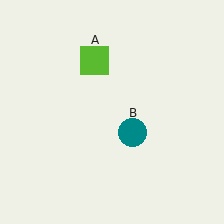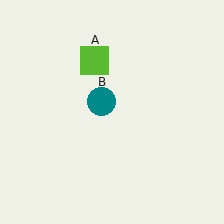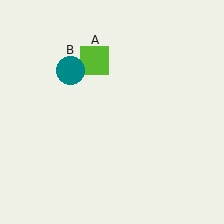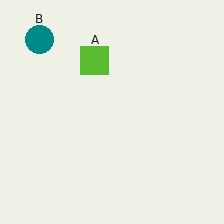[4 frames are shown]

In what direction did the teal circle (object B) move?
The teal circle (object B) moved up and to the left.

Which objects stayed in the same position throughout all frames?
Lime square (object A) remained stationary.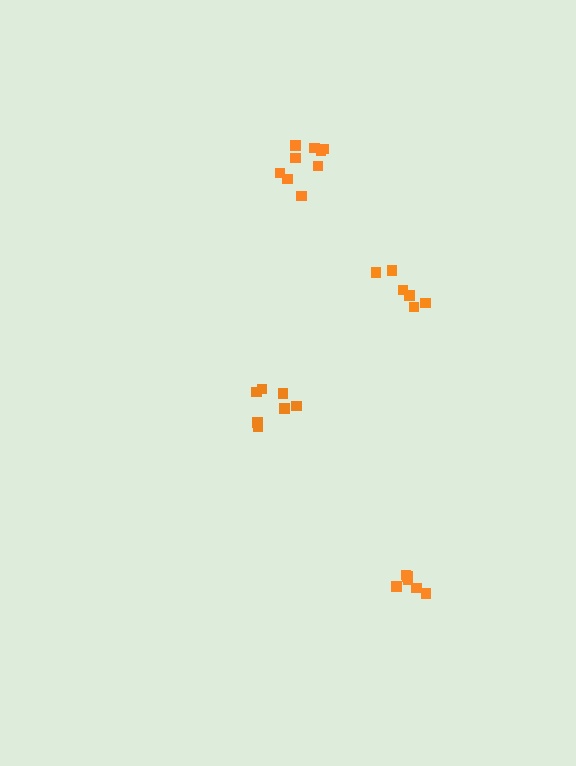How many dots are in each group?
Group 1: 6 dots, Group 2: 6 dots, Group 3: 7 dots, Group 4: 9 dots (28 total).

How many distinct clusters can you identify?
There are 4 distinct clusters.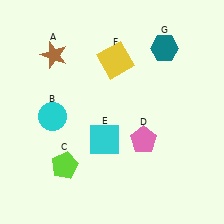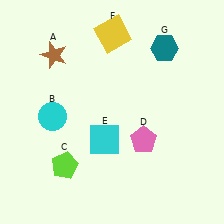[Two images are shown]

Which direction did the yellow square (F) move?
The yellow square (F) moved up.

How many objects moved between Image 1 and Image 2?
1 object moved between the two images.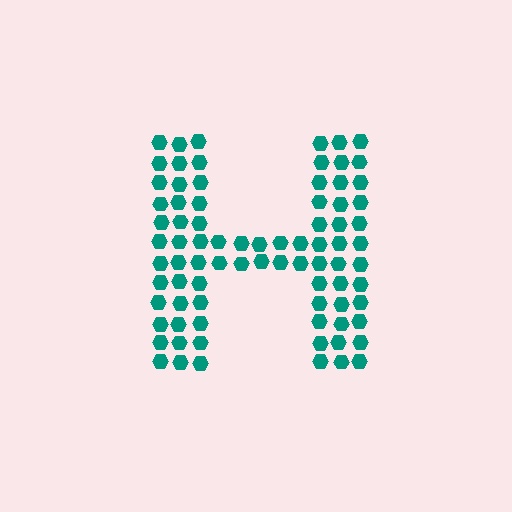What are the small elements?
The small elements are hexagons.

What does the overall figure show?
The overall figure shows the letter H.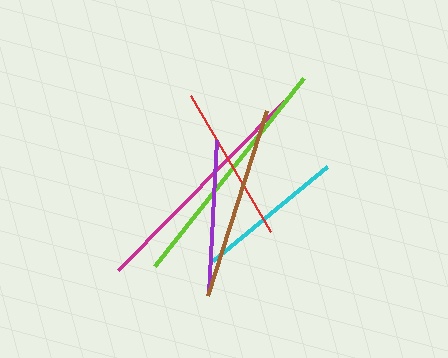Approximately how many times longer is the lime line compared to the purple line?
The lime line is approximately 1.6 times the length of the purple line.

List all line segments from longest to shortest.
From longest to shortest: lime, magenta, brown, red, purple, cyan.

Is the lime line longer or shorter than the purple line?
The lime line is longer than the purple line.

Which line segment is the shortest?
The cyan line is the shortest at approximately 148 pixels.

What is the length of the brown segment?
The brown segment is approximately 195 pixels long.